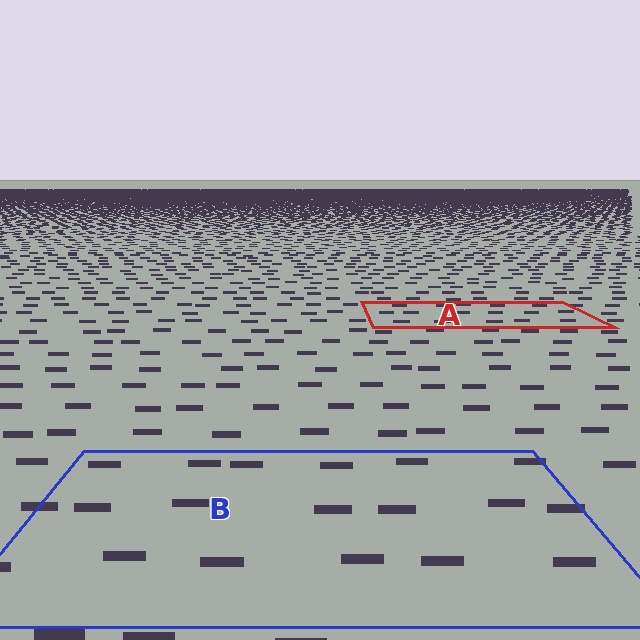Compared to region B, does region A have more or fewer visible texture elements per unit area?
Region A has more texture elements per unit area — they are packed more densely because it is farther away.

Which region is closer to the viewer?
Region B is closer. The texture elements there are larger and more spread out.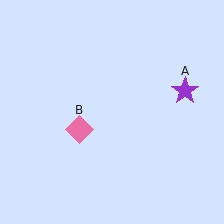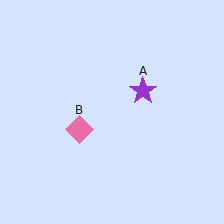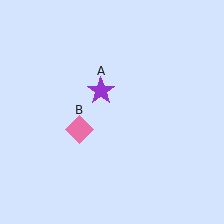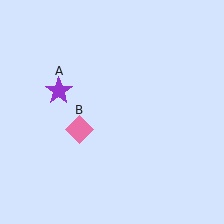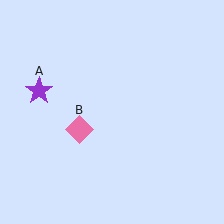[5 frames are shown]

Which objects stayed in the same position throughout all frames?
Pink diamond (object B) remained stationary.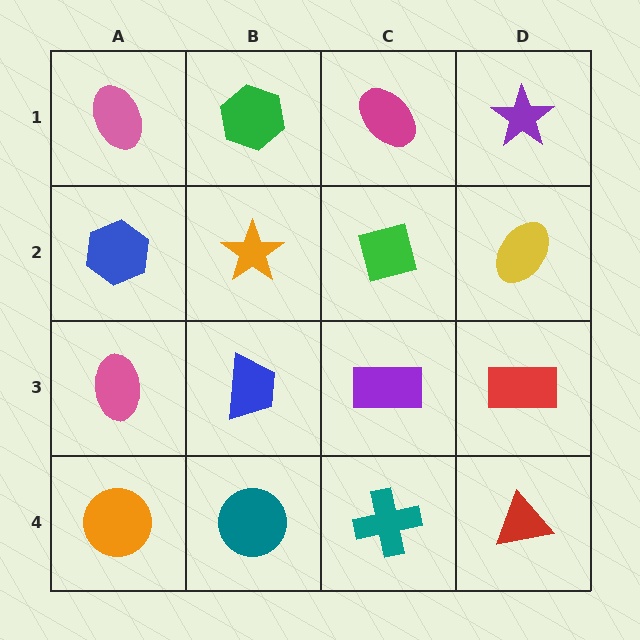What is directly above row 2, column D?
A purple star.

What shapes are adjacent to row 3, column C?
A green square (row 2, column C), a teal cross (row 4, column C), a blue trapezoid (row 3, column B), a red rectangle (row 3, column D).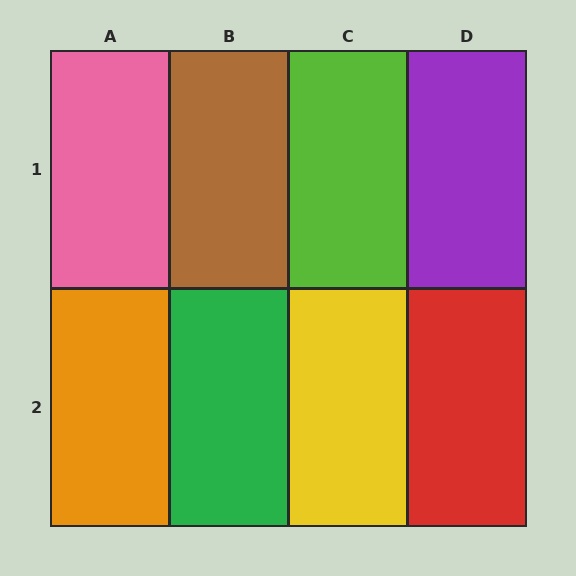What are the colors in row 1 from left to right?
Pink, brown, lime, purple.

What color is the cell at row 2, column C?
Yellow.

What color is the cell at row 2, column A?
Orange.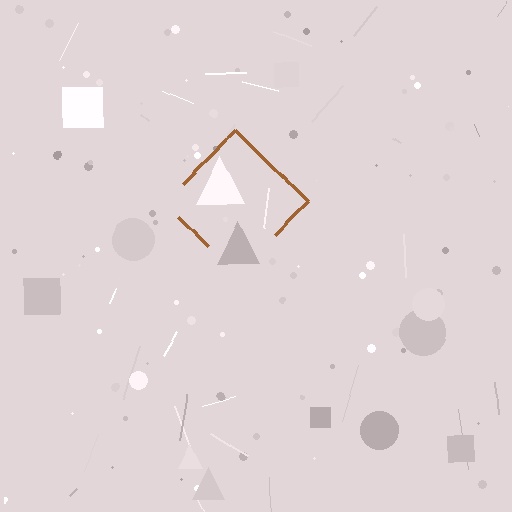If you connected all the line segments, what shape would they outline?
They would outline a diamond.